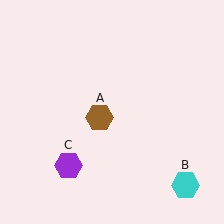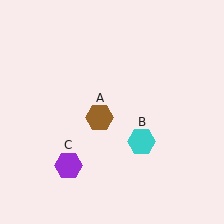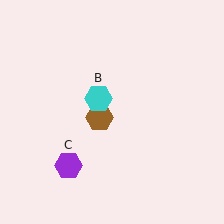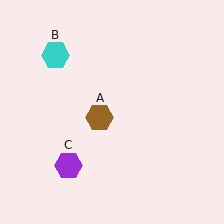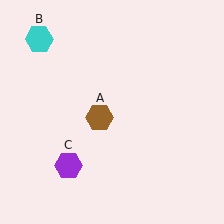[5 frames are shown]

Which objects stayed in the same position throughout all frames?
Brown hexagon (object A) and purple hexagon (object C) remained stationary.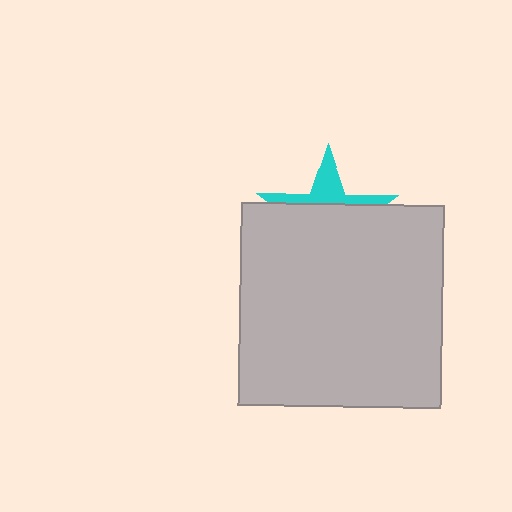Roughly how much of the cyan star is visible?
A small part of it is visible (roughly 30%).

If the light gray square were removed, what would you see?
You would see the complete cyan star.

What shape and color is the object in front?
The object in front is a light gray square.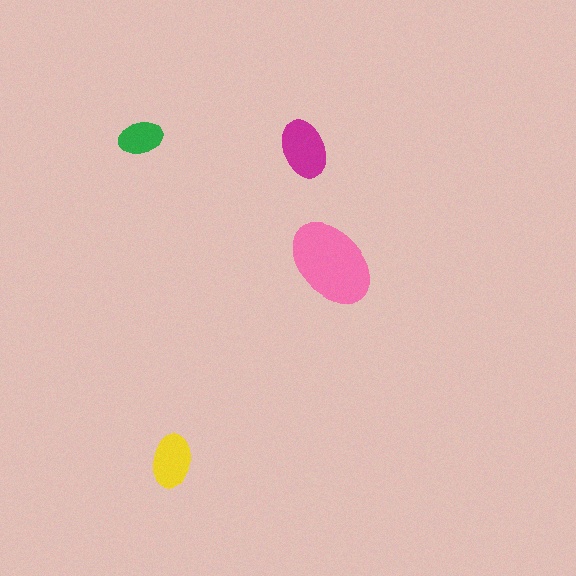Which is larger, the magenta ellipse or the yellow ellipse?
The magenta one.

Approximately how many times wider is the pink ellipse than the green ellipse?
About 2 times wider.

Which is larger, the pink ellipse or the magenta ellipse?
The pink one.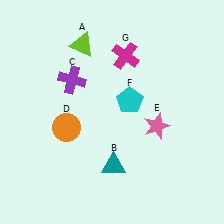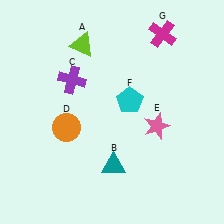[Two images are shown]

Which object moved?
The magenta cross (G) moved right.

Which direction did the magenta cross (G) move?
The magenta cross (G) moved right.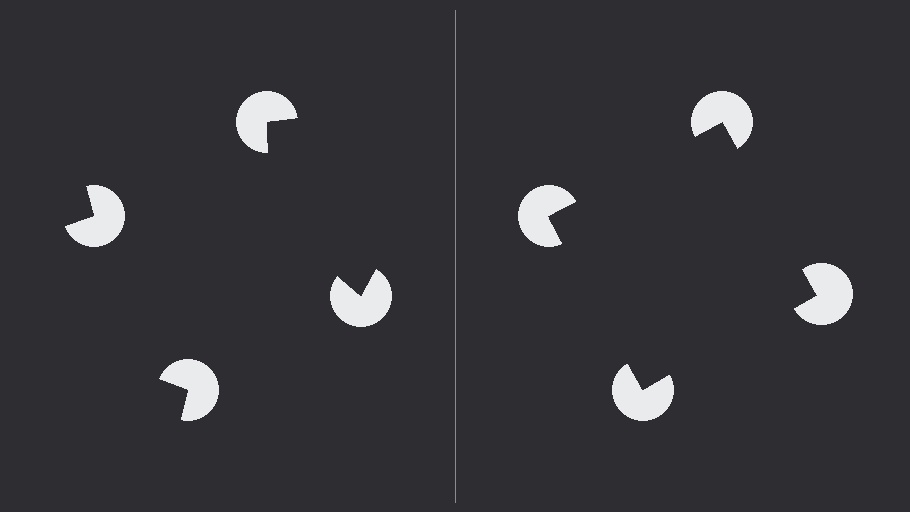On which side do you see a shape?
An illusory square appears on the right side. On the left side the wedge cuts are rotated, so no coherent shape forms.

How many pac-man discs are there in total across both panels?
8 — 4 on each side.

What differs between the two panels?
The pac-man discs are positioned identically on both sides; only the wedge orientations differ. On the right they align to a square; on the left they are misaligned.